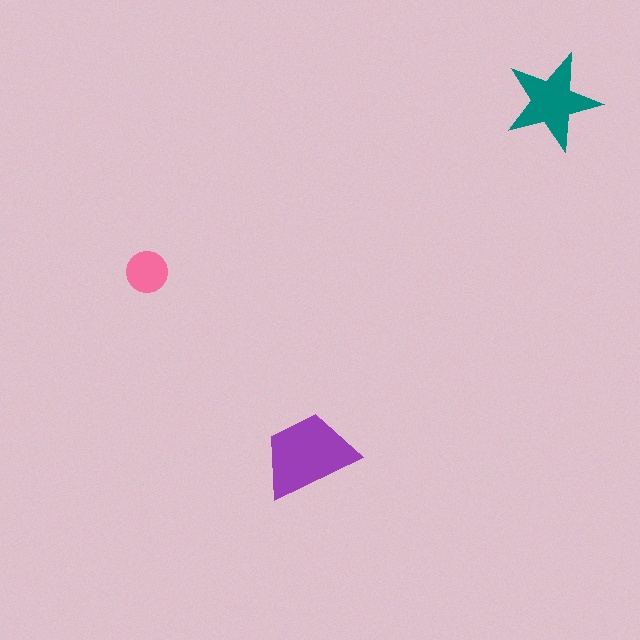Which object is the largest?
The purple trapezoid.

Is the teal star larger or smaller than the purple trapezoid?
Smaller.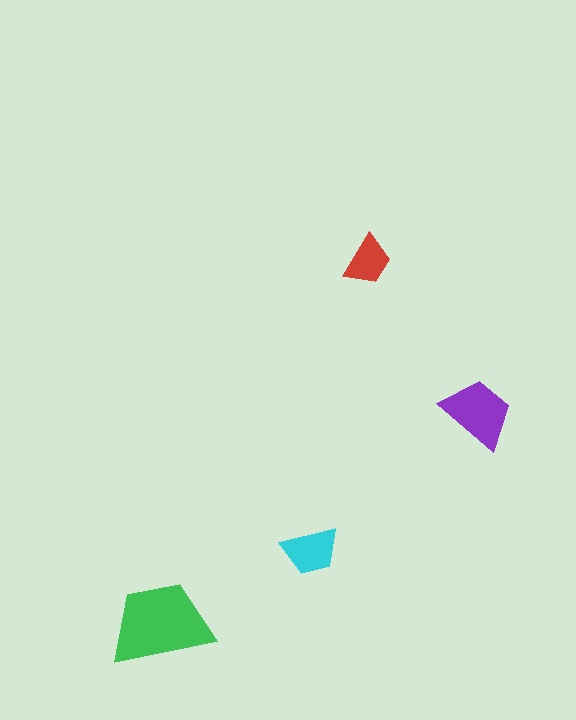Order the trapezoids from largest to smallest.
the green one, the purple one, the cyan one, the red one.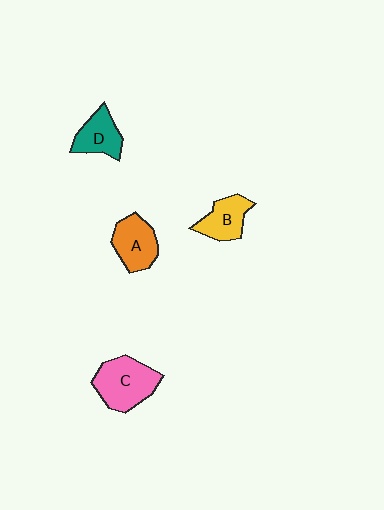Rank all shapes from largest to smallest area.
From largest to smallest: C (pink), A (orange), B (yellow), D (teal).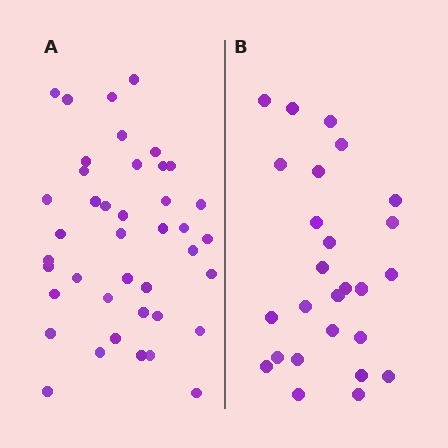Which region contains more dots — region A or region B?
Region A (the left region) has more dots.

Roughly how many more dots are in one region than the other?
Region A has approximately 15 more dots than region B.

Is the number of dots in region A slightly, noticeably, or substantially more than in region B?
Region A has substantially more. The ratio is roughly 1.6 to 1.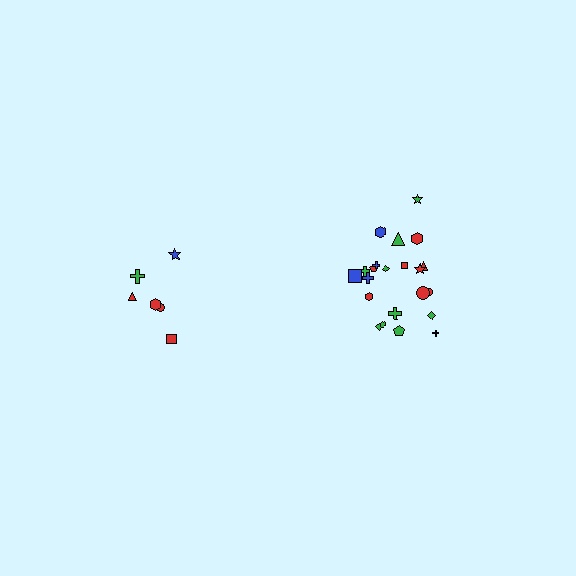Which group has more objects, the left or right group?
The right group.